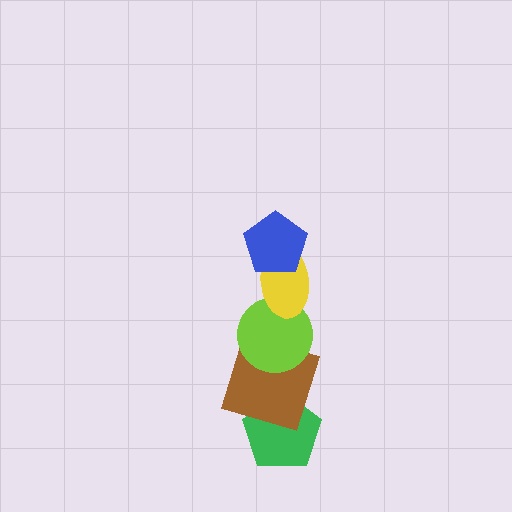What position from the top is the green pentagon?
The green pentagon is 5th from the top.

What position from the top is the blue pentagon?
The blue pentagon is 1st from the top.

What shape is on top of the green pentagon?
The brown square is on top of the green pentagon.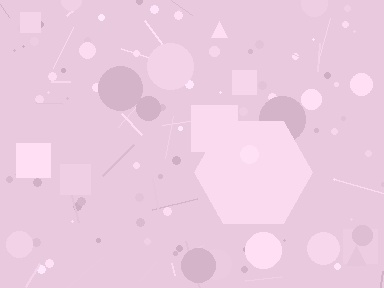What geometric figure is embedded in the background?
A hexagon is embedded in the background.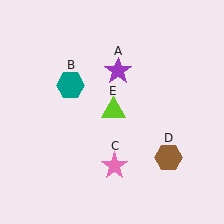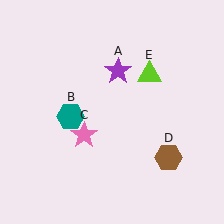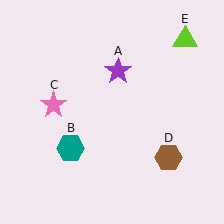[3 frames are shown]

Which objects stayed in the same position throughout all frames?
Purple star (object A) and brown hexagon (object D) remained stationary.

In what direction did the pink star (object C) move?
The pink star (object C) moved up and to the left.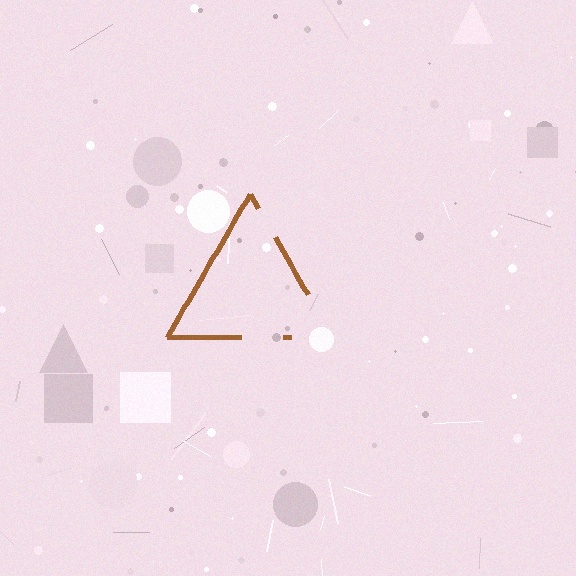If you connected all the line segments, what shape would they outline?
They would outline a triangle.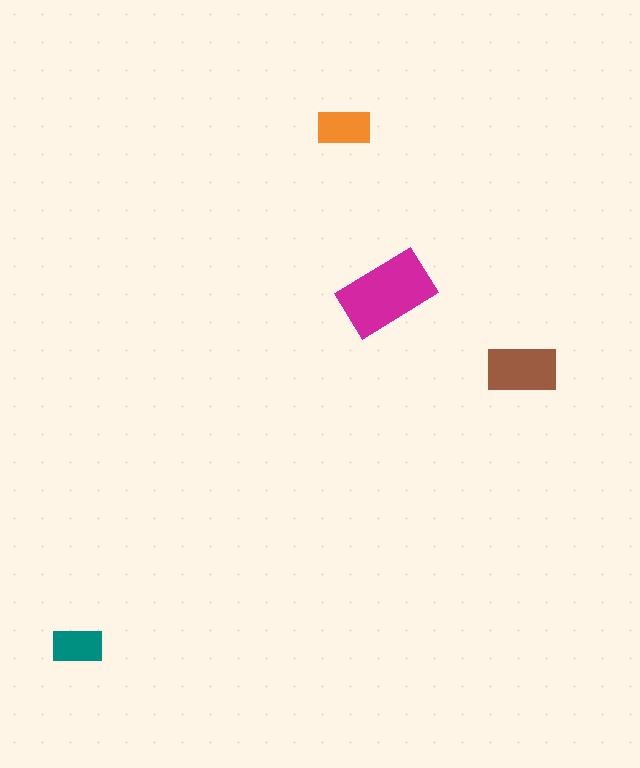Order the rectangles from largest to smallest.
the magenta one, the brown one, the orange one, the teal one.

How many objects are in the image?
There are 4 objects in the image.